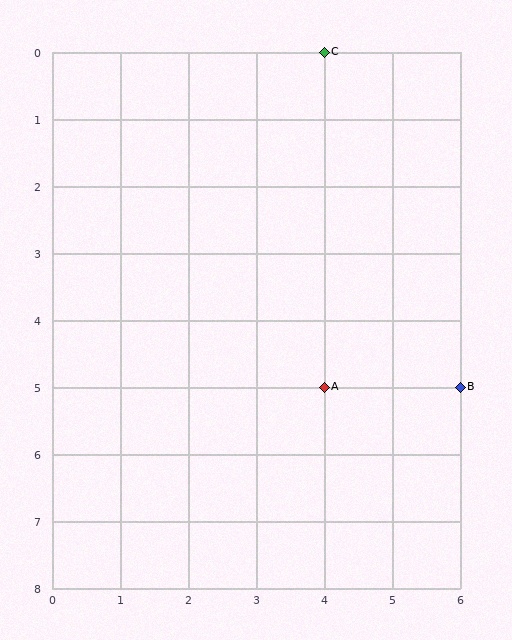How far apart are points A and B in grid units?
Points A and B are 2 columns apart.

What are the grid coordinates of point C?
Point C is at grid coordinates (4, 0).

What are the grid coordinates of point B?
Point B is at grid coordinates (6, 5).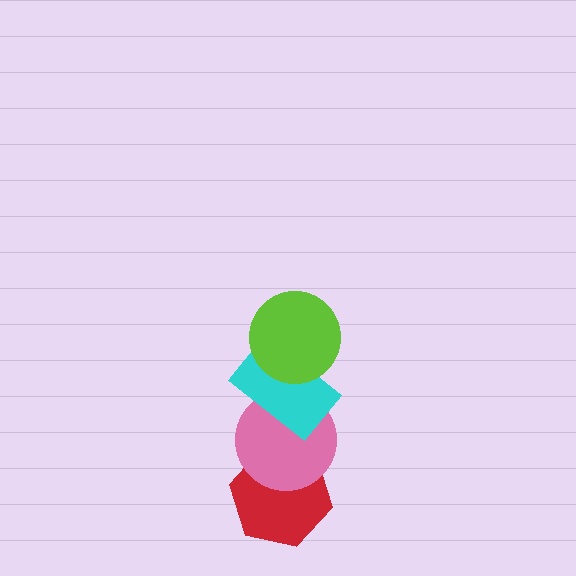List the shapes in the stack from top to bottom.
From top to bottom: the lime circle, the cyan rectangle, the pink circle, the red hexagon.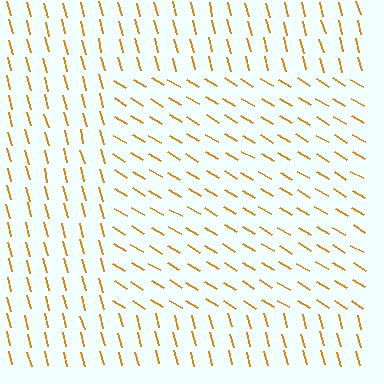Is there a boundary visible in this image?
Yes, there is a texture boundary formed by a change in line orientation.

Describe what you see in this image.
The image is filled with small orange line segments. A rectangle region in the image has lines oriented differently from the surrounding lines, creating a visible texture boundary.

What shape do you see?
I see a rectangle.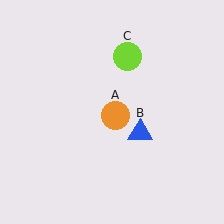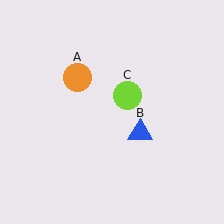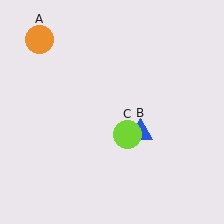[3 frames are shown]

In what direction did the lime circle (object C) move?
The lime circle (object C) moved down.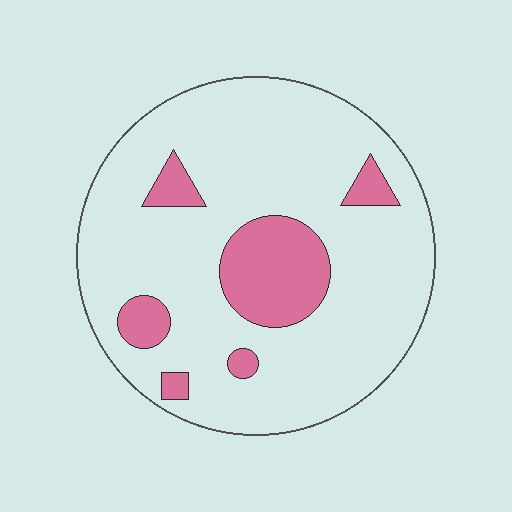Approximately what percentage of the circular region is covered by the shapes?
Approximately 15%.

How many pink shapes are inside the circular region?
6.